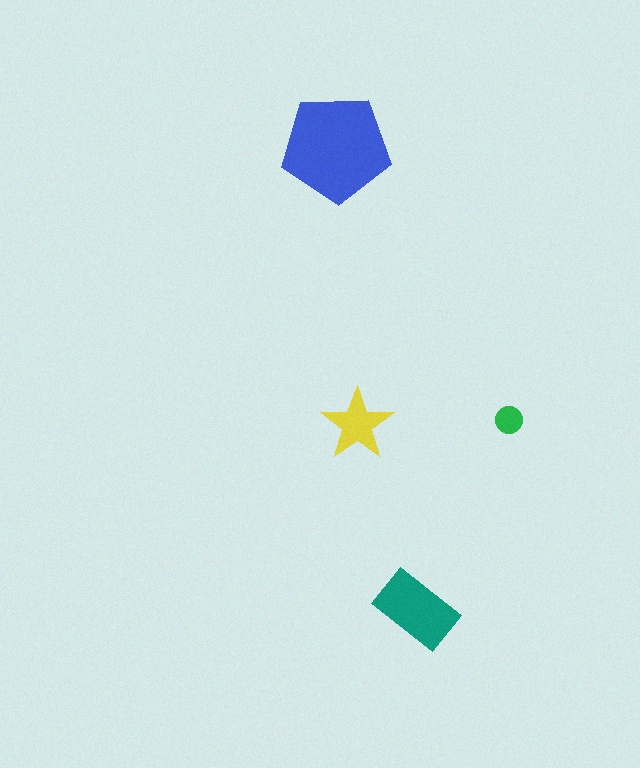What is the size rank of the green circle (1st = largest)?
4th.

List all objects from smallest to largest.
The green circle, the yellow star, the teal rectangle, the blue pentagon.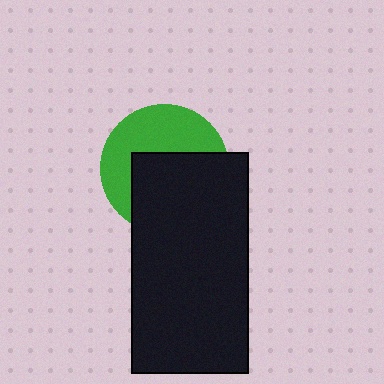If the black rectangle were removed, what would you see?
You would see the complete green circle.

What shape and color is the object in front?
The object in front is a black rectangle.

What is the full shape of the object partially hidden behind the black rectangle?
The partially hidden object is a green circle.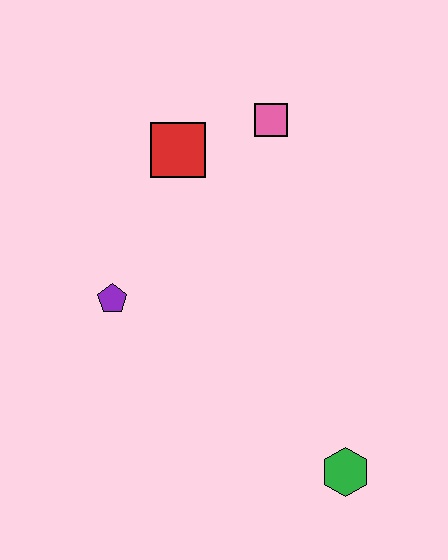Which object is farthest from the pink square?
The green hexagon is farthest from the pink square.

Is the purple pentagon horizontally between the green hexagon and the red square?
No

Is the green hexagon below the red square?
Yes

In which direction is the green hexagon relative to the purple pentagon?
The green hexagon is to the right of the purple pentagon.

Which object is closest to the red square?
The pink square is closest to the red square.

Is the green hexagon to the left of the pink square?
No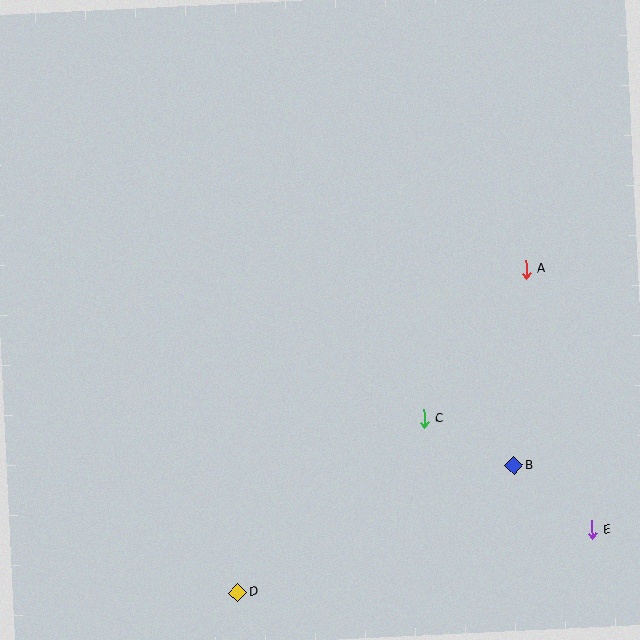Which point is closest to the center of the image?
Point C at (424, 419) is closest to the center.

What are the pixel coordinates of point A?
Point A is at (526, 269).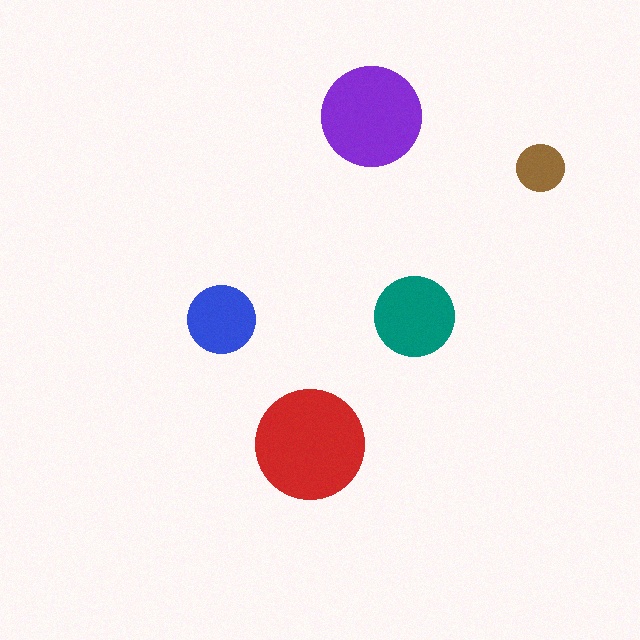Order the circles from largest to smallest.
the red one, the purple one, the teal one, the blue one, the brown one.